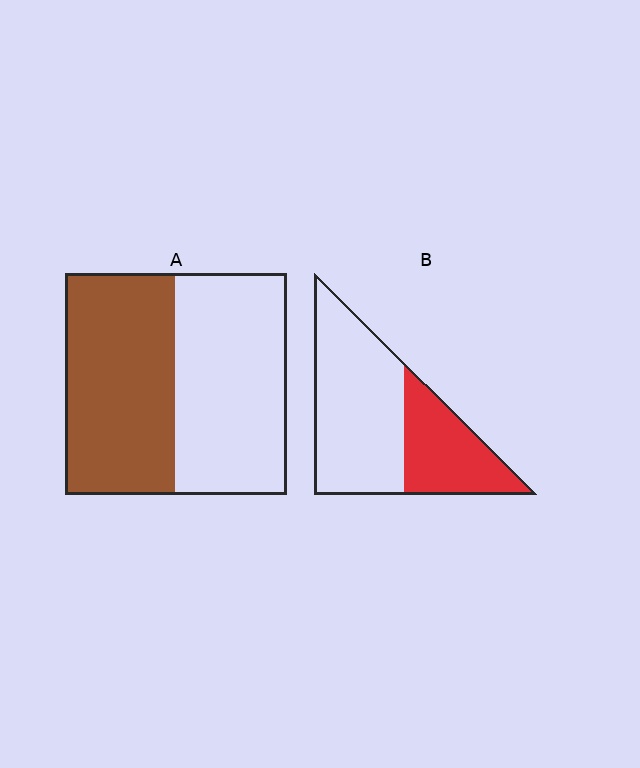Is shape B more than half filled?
No.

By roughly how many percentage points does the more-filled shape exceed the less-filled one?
By roughly 15 percentage points (A over B).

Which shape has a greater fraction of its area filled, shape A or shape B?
Shape A.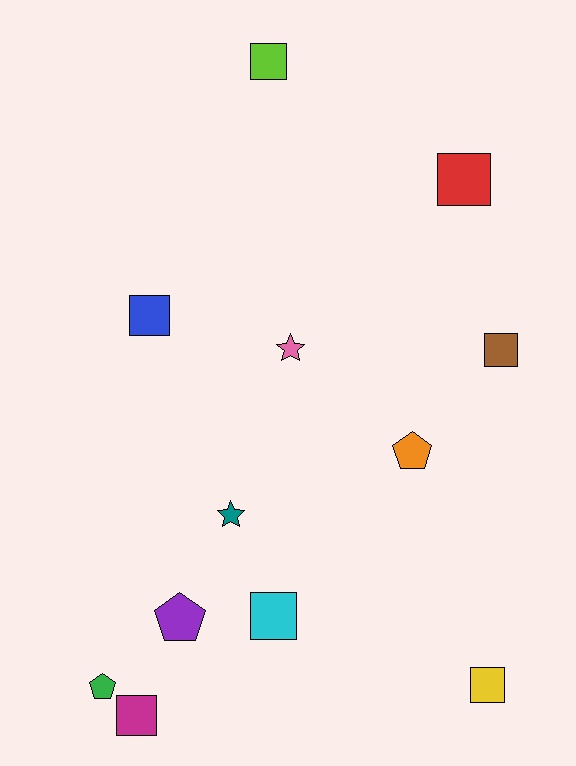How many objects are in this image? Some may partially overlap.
There are 12 objects.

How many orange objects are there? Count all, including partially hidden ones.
There is 1 orange object.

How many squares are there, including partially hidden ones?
There are 7 squares.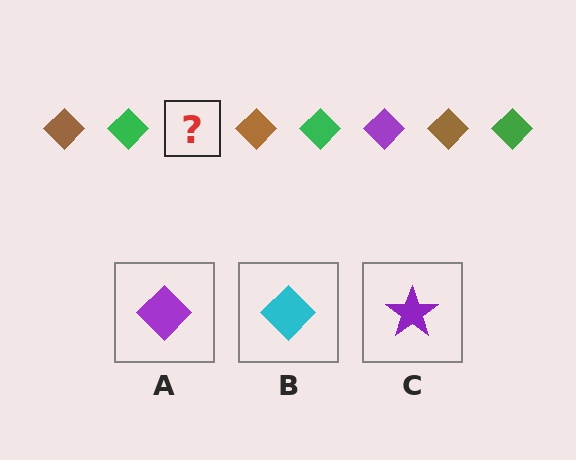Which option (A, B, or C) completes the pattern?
A.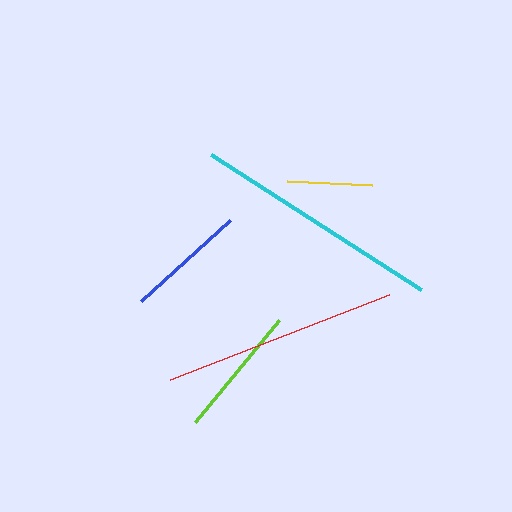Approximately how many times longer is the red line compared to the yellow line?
The red line is approximately 2.8 times the length of the yellow line.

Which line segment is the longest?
The cyan line is the longest at approximately 250 pixels.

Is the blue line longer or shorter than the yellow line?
The blue line is longer than the yellow line.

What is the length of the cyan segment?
The cyan segment is approximately 250 pixels long.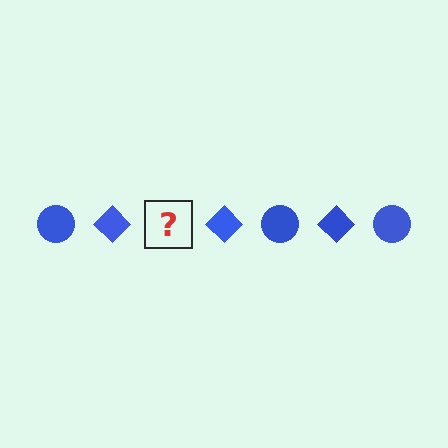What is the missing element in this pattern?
The missing element is a blue circle.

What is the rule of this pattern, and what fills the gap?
The rule is that the pattern cycles through circle, diamond shapes in blue. The gap should be filled with a blue circle.